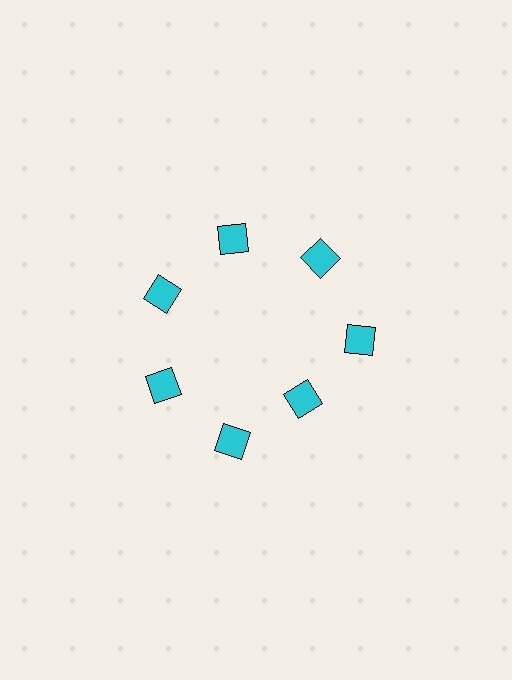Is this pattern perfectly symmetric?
No. The 7 cyan squares are arranged in a ring, but one element near the 5 o'clock position is pulled inward toward the center, breaking the 7-fold rotational symmetry.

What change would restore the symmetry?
The symmetry would be restored by moving it outward, back onto the ring so that all 7 squares sit at equal angles and equal distance from the center.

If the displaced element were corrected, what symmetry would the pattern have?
It would have 7-fold rotational symmetry — the pattern would map onto itself every 51 degrees.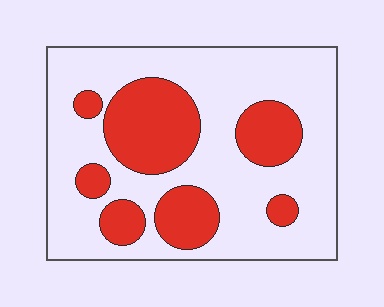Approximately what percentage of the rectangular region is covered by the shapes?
Approximately 30%.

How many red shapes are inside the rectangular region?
7.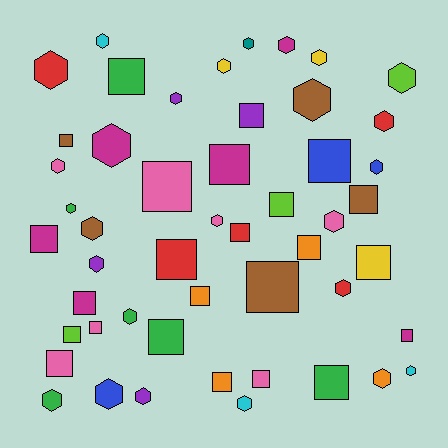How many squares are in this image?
There are 24 squares.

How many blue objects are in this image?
There are 3 blue objects.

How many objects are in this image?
There are 50 objects.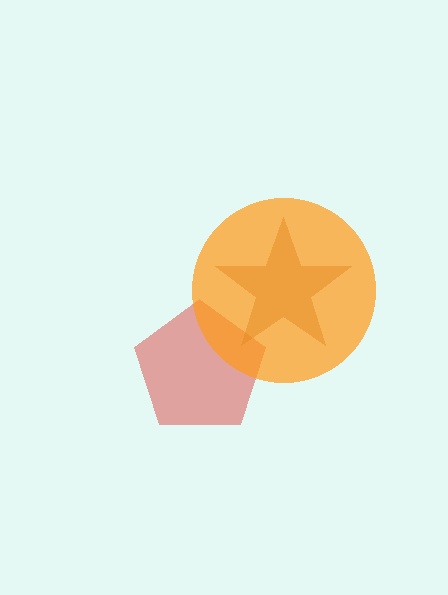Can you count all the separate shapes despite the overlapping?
Yes, there are 3 separate shapes.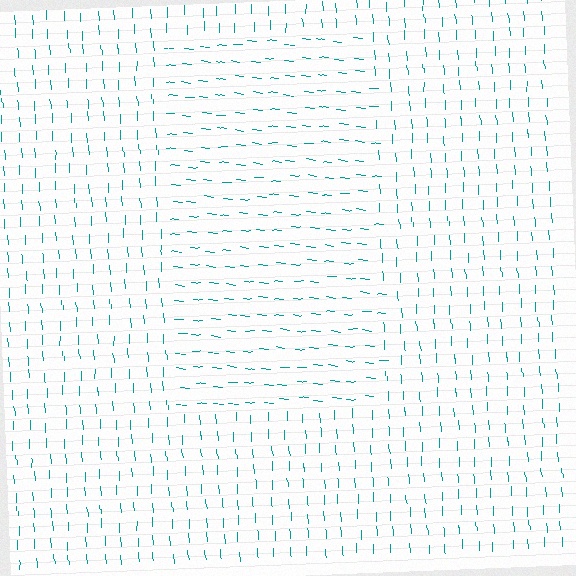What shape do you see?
I see a rectangle.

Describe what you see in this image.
The image is filled with small teal line segments. A rectangle region in the image has lines oriented differently from the surrounding lines, creating a visible texture boundary.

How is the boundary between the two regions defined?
The boundary is defined purely by a change in line orientation (approximately 81 degrees difference). All lines are the same color and thickness.